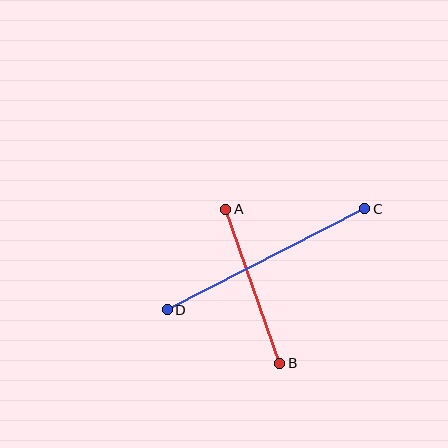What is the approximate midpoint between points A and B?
The midpoint is at approximately (253, 286) pixels.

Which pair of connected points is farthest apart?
Points C and D are farthest apart.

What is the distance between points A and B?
The distance is approximately 163 pixels.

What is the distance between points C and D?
The distance is approximately 222 pixels.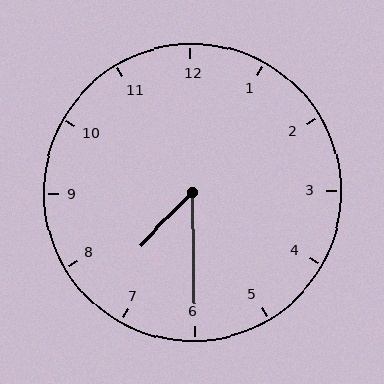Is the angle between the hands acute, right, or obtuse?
It is acute.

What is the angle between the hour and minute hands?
Approximately 45 degrees.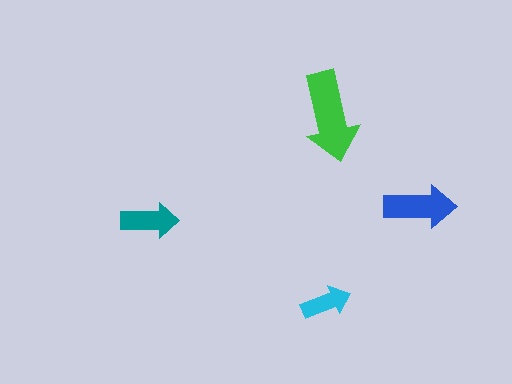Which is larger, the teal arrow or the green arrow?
The green one.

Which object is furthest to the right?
The blue arrow is rightmost.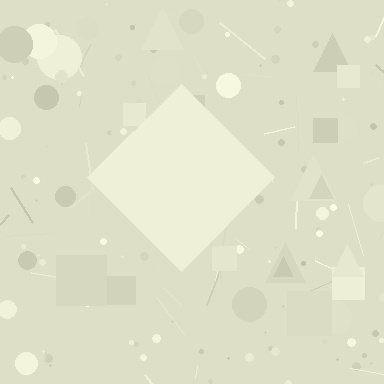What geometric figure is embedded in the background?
A diamond is embedded in the background.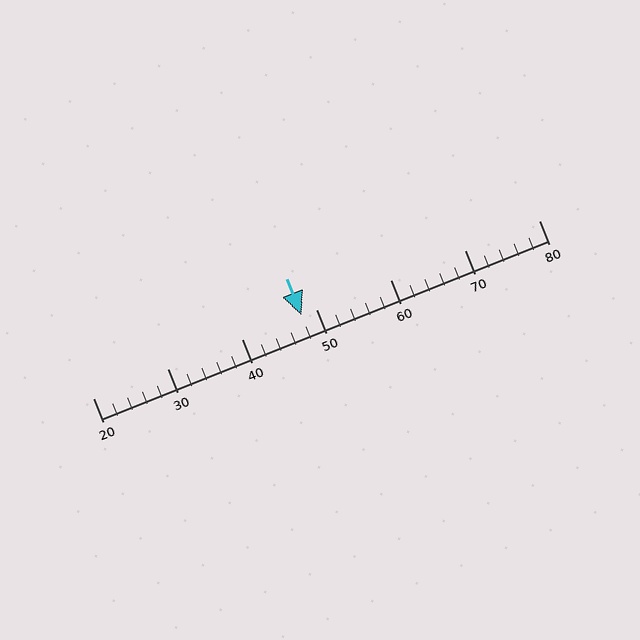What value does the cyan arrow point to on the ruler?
The cyan arrow points to approximately 48.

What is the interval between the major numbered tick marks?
The major tick marks are spaced 10 units apart.